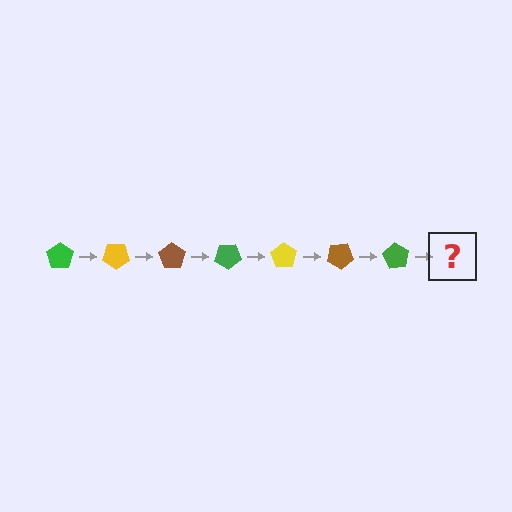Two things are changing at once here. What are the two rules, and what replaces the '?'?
The two rules are that it rotates 35 degrees each step and the color cycles through green, yellow, and brown. The '?' should be a yellow pentagon, rotated 245 degrees from the start.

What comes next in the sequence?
The next element should be a yellow pentagon, rotated 245 degrees from the start.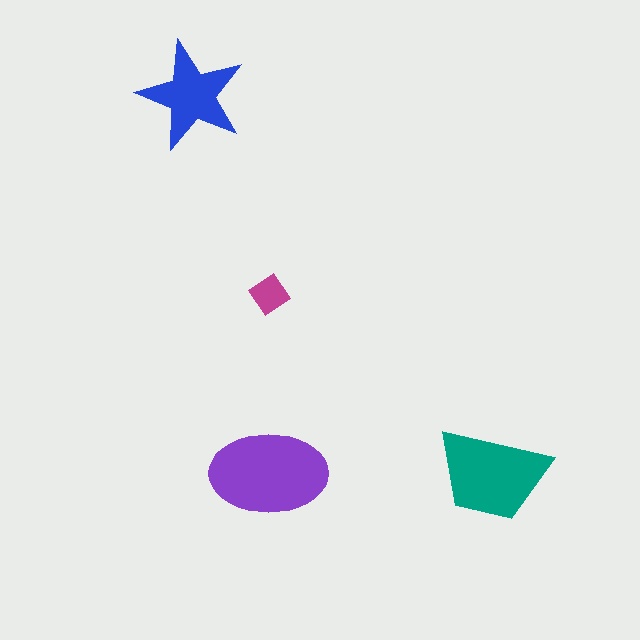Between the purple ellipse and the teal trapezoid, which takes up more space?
The purple ellipse.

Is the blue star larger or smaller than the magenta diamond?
Larger.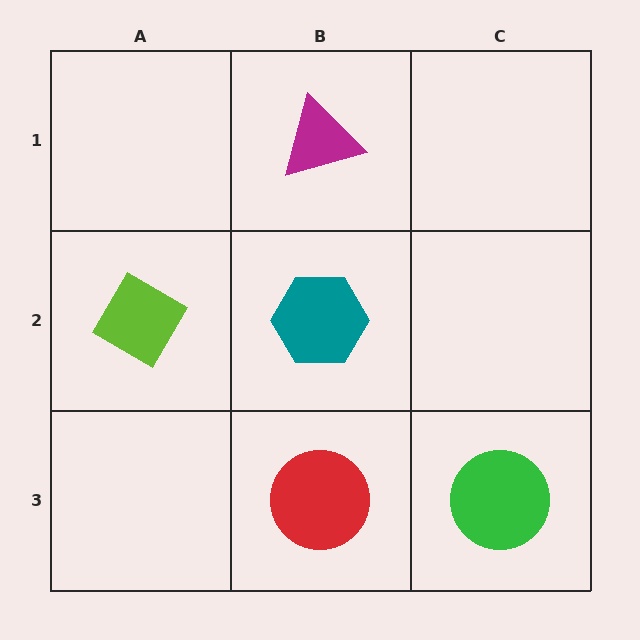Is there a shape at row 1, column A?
No, that cell is empty.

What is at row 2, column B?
A teal hexagon.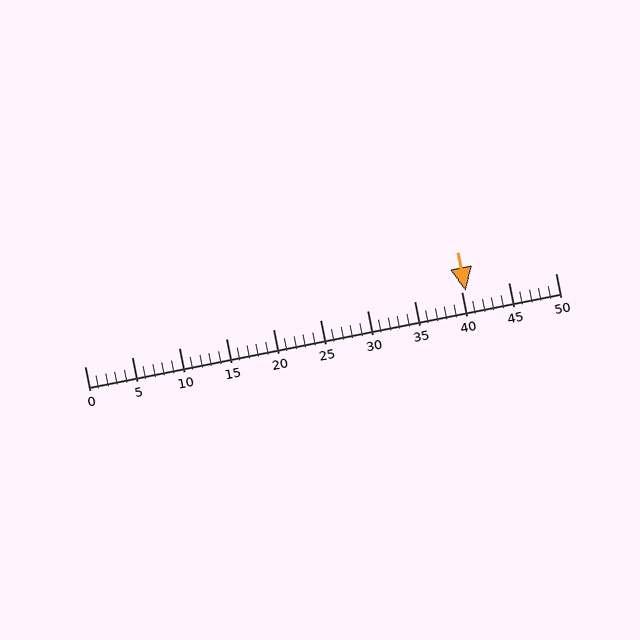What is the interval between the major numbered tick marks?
The major tick marks are spaced 5 units apart.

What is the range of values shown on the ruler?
The ruler shows values from 0 to 50.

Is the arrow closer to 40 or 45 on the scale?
The arrow is closer to 40.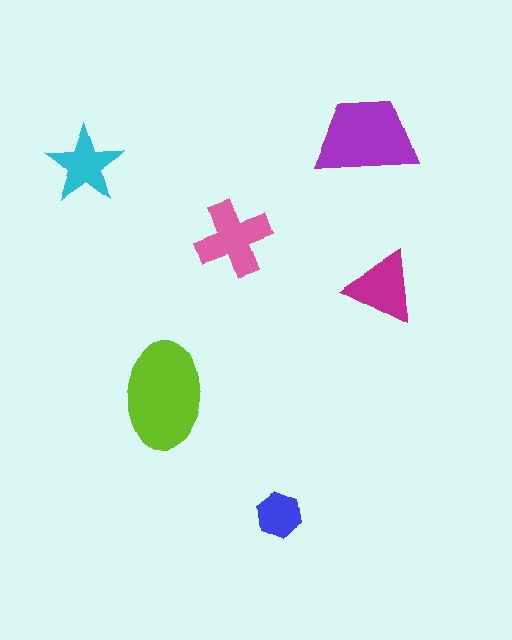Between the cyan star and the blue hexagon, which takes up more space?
The cyan star.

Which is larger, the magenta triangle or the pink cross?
The pink cross.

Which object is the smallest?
The blue hexagon.